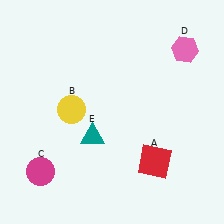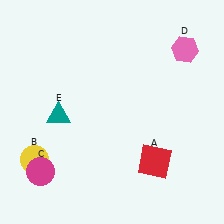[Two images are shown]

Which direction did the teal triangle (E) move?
The teal triangle (E) moved left.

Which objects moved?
The objects that moved are: the yellow circle (B), the teal triangle (E).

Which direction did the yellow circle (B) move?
The yellow circle (B) moved down.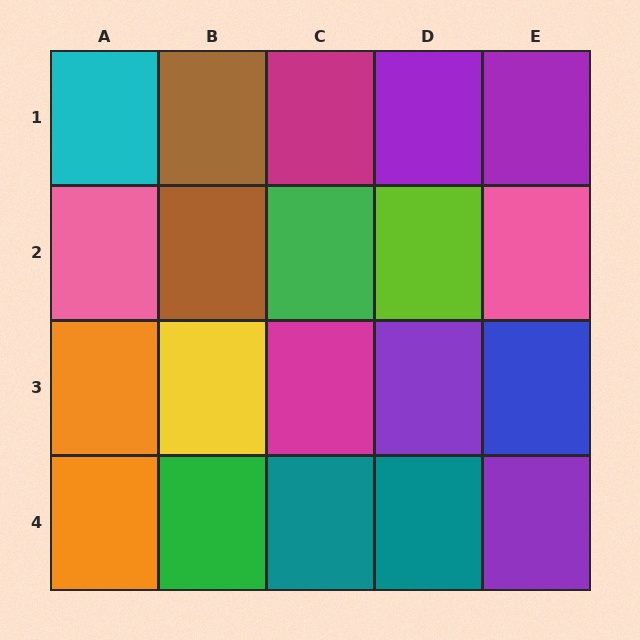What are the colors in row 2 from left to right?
Pink, brown, green, lime, pink.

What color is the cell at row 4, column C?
Teal.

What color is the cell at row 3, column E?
Blue.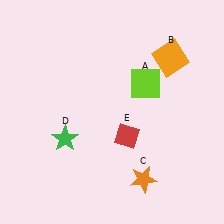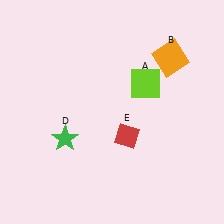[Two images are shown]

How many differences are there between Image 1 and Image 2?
There is 1 difference between the two images.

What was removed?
The orange star (C) was removed in Image 2.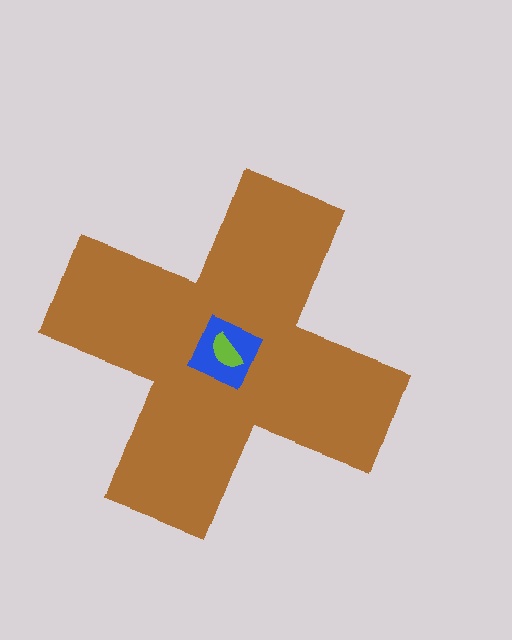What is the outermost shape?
The brown cross.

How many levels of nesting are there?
3.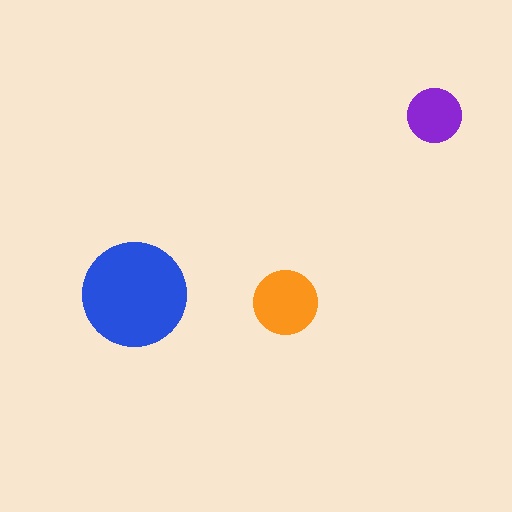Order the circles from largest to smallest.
the blue one, the orange one, the purple one.